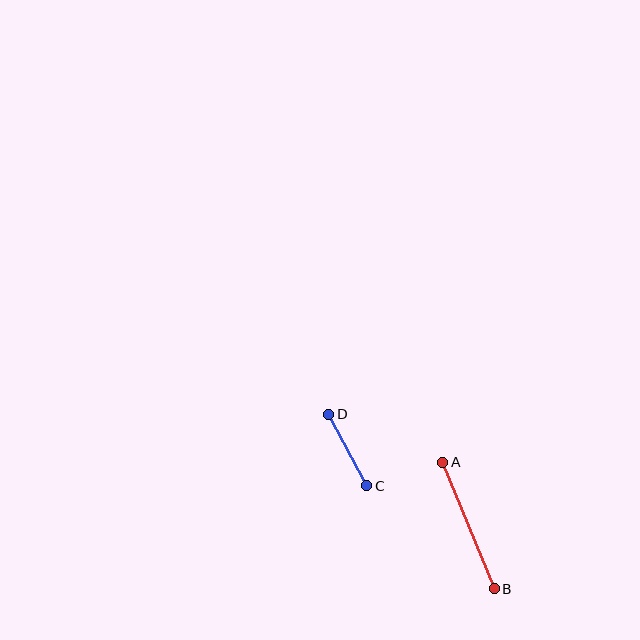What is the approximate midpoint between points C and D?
The midpoint is at approximately (348, 450) pixels.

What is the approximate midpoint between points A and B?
The midpoint is at approximately (469, 525) pixels.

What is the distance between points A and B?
The distance is approximately 137 pixels.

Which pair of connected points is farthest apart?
Points A and B are farthest apart.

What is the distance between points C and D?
The distance is approximately 81 pixels.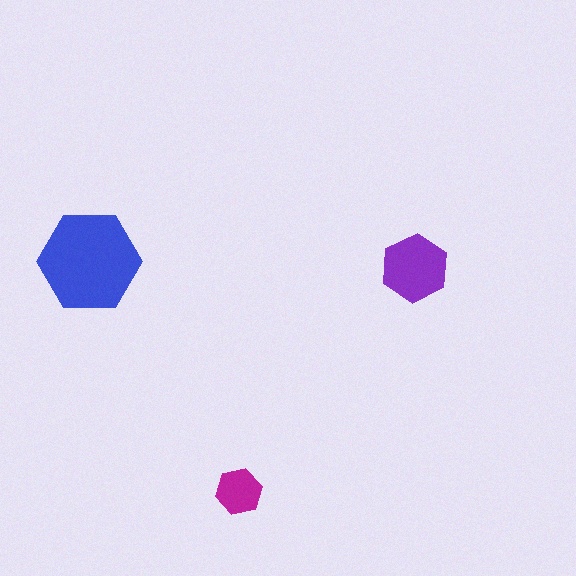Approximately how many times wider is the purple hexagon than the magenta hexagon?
About 1.5 times wider.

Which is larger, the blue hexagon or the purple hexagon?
The blue one.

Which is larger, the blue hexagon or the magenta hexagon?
The blue one.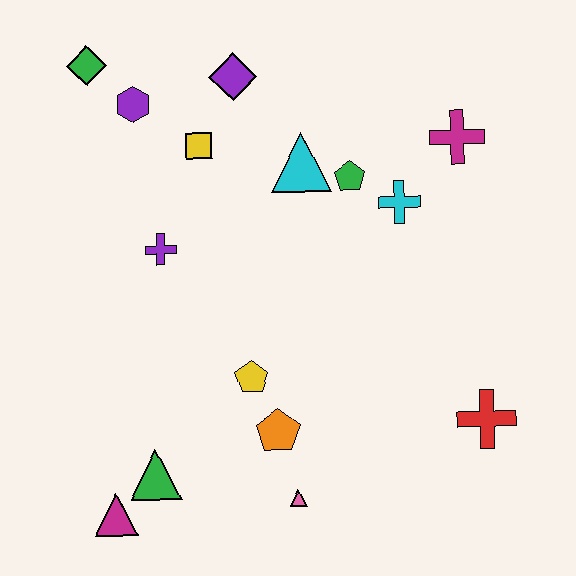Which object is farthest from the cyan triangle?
The magenta triangle is farthest from the cyan triangle.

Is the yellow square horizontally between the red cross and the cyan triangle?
No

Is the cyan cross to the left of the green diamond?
No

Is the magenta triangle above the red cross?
No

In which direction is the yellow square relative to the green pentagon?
The yellow square is to the left of the green pentagon.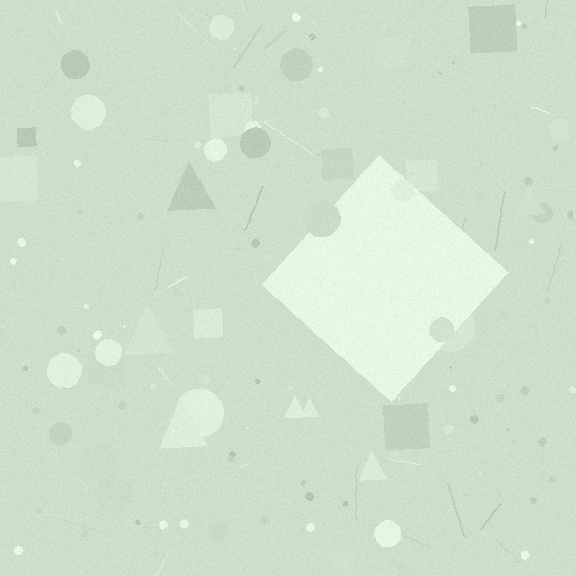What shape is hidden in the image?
A diamond is hidden in the image.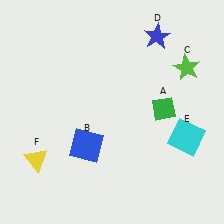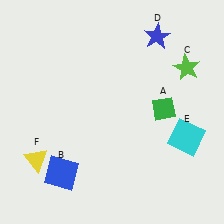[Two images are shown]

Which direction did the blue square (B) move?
The blue square (B) moved down.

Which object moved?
The blue square (B) moved down.